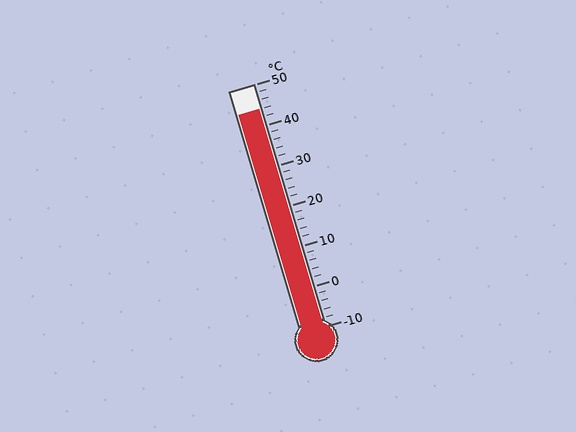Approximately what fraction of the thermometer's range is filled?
The thermometer is filled to approximately 90% of its range.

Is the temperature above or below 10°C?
The temperature is above 10°C.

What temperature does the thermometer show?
The thermometer shows approximately 44°C.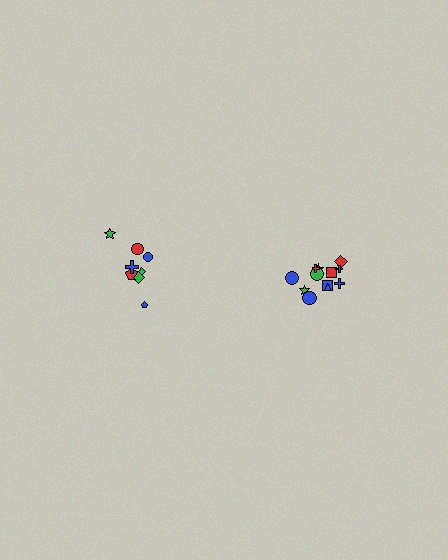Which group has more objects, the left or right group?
The right group.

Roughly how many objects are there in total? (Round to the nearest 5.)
Roughly 20 objects in total.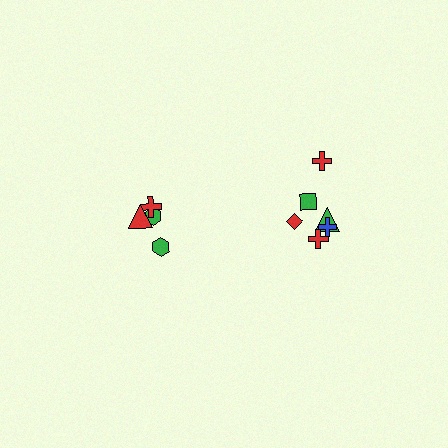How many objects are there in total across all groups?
There are 10 objects.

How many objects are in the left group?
There are 4 objects.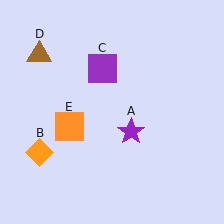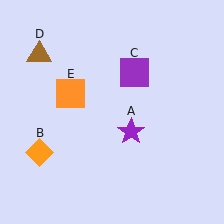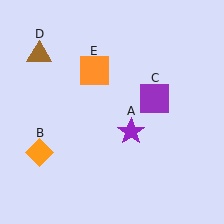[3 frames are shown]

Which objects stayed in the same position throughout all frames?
Purple star (object A) and orange diamond (object B) and brown triangle (object D) remained stationary.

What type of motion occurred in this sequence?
The purple square (object C), orange square (object E) rotated clockwise around the center of the scene.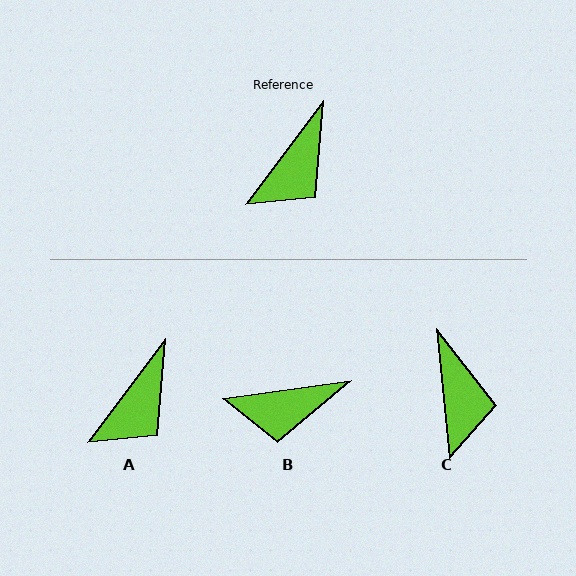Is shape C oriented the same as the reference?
No, it is off by about 42 degrees.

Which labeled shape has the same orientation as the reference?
A.